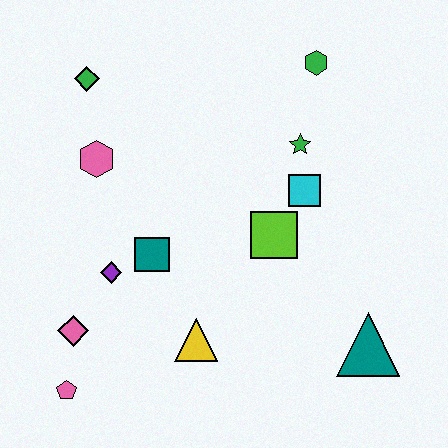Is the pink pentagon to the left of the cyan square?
Yes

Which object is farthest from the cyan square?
The pink pentagon is farthest from the cyan square.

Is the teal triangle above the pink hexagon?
No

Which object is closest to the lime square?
The cyan square is closest to the lime square.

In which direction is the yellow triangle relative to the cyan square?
The yellow triangle is below the cyan square.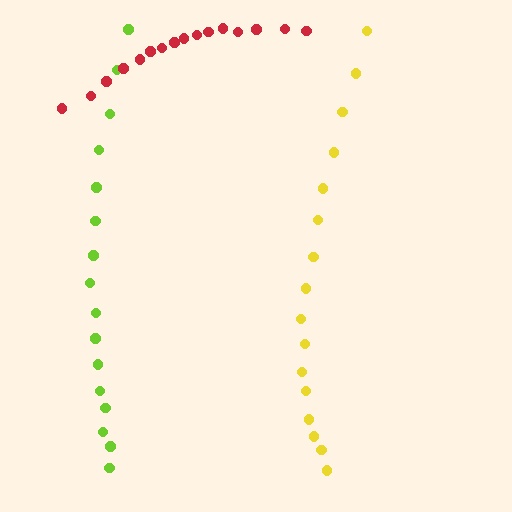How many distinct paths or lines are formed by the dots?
There are 3 distinct paths.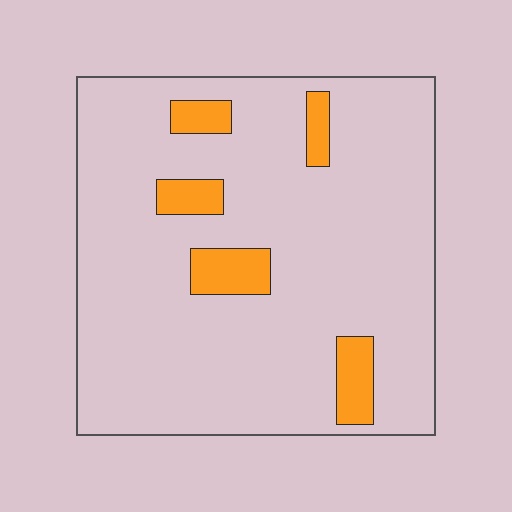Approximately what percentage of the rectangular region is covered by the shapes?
Approximately 10%.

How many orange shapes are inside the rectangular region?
5.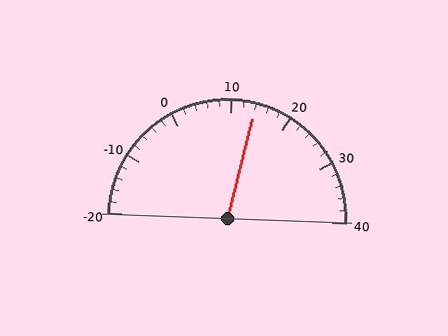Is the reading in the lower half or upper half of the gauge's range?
The reading is in the upper half of the range (-20 to 40).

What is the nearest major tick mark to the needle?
The nearest major tick mark is 10.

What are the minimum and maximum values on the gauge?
The gauge ranges from -20 to 40.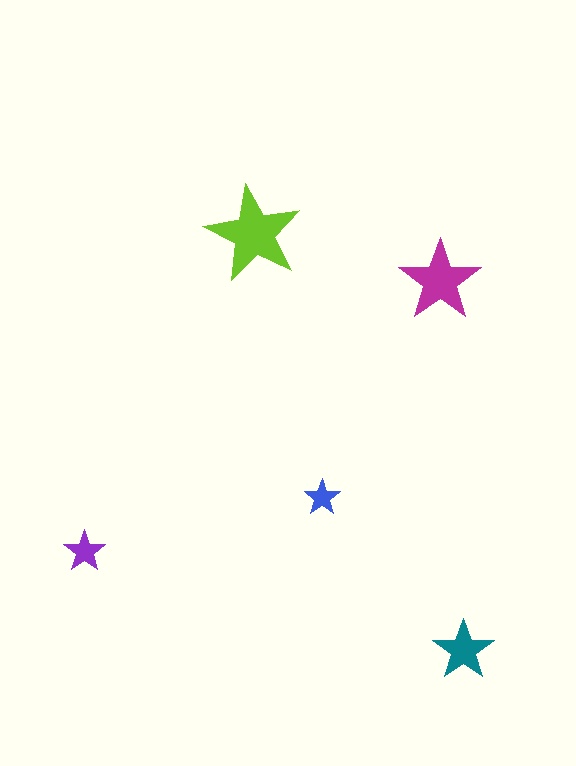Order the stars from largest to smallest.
the lime one, the magenta one, the teal one, the purple one, the blue one.